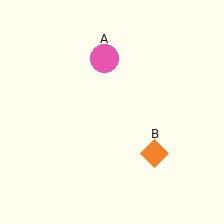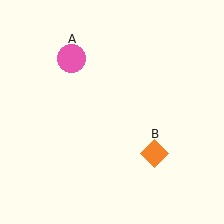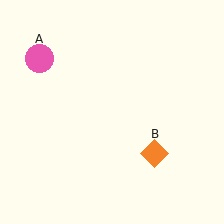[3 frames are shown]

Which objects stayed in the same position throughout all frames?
Orange diamond (object B) remained stationary.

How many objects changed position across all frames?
1 object changed position: pink circle (object A).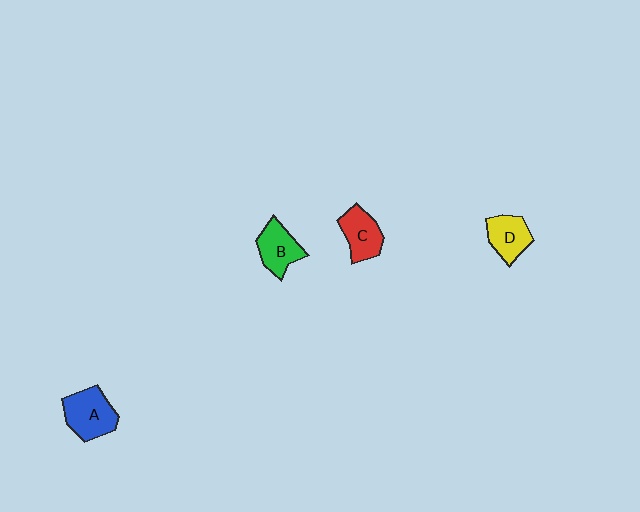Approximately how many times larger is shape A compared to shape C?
Approximately 1.2 times.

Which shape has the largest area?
Shape A (blue).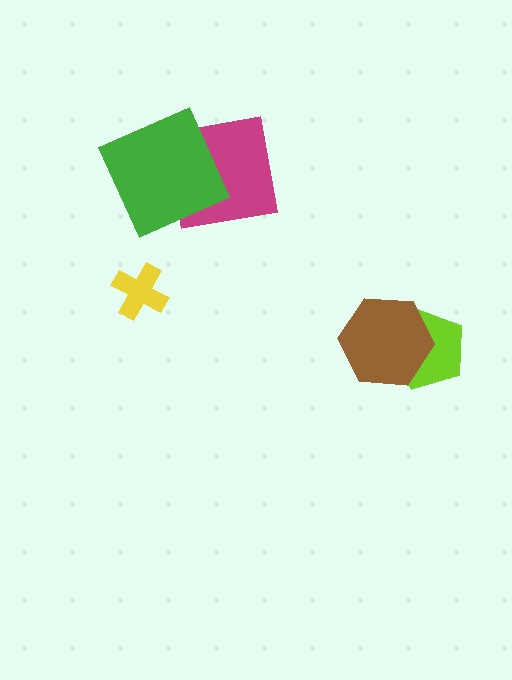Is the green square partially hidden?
No, no other shape covers it.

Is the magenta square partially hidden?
Yes, it is partially covered by another shape.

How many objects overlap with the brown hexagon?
1 object overlaps with the brown hexagon.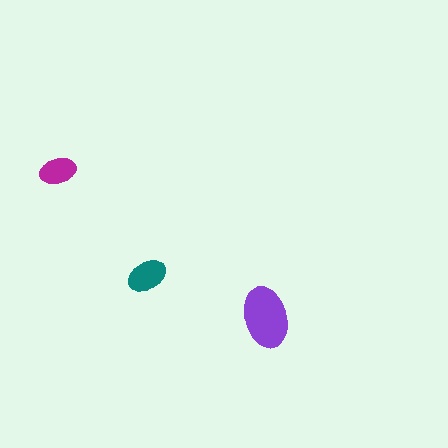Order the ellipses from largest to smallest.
the purple one, the teal one, the magenta one.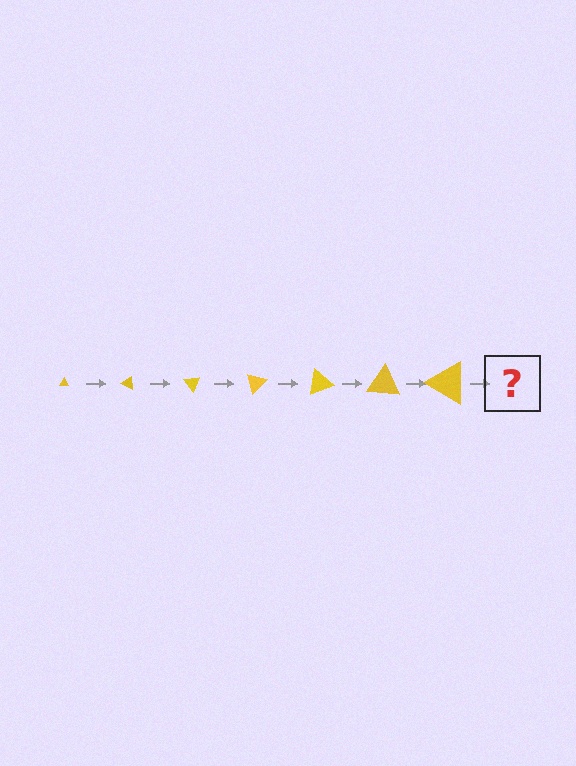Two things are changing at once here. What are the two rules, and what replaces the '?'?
The two rules are that the triangle grows larger each step and it rotates 25 degrees each step. The '?' should be a triangle, larger than the previous one and rotated 175 degrees from the start.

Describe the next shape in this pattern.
It should be a triangle, larger than the previous one and rotated 175 degrees from the start.